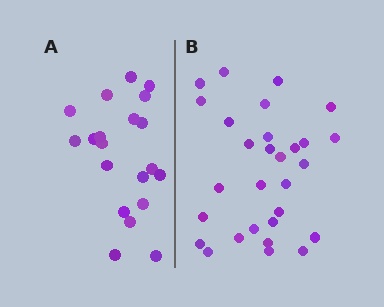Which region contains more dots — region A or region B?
Region B (the right region) has more dots.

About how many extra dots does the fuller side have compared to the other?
Region B has roughly 8 or so more dots than region A.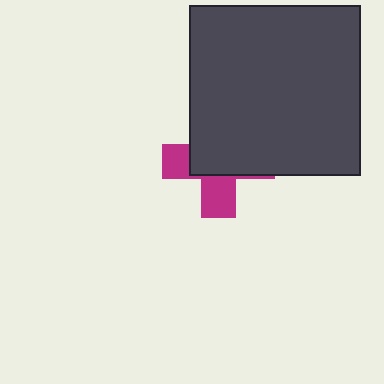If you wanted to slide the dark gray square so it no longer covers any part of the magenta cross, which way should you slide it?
Slide it toward the upper-right — that is the most direct way to separate the two shapes.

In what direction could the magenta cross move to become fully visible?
The magenta cross could move toward the lower-left. That would shift it out from behind the dark gray square entirely.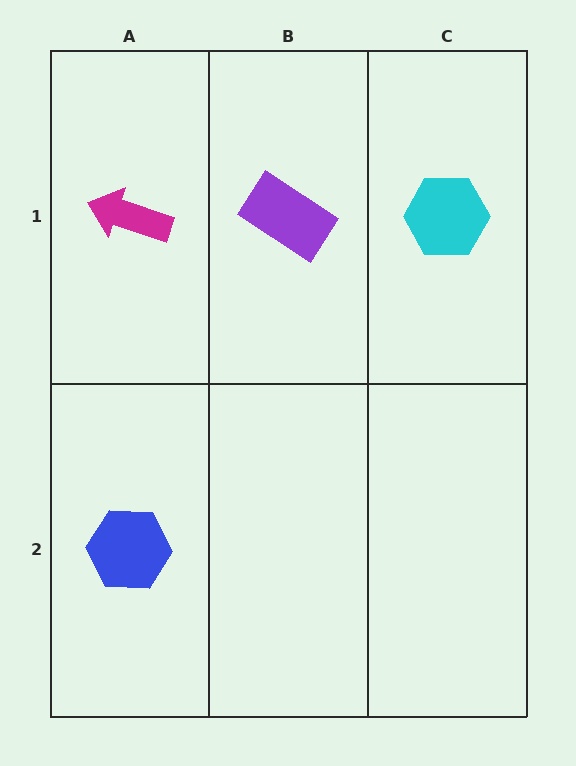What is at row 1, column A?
A magenta arrow.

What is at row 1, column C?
A cyan hexagon.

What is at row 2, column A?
A blue hexagon.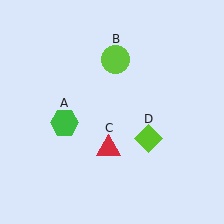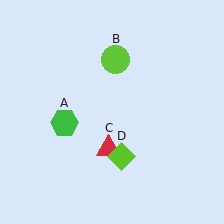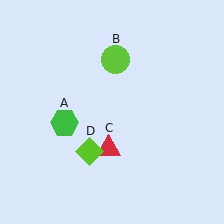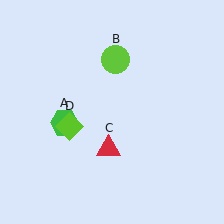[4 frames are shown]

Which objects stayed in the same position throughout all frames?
Green hexagon (object A) and lime circle (object B) and red triangle (object C) remained stationary.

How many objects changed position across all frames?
1 object changed position: lime diamond (object D).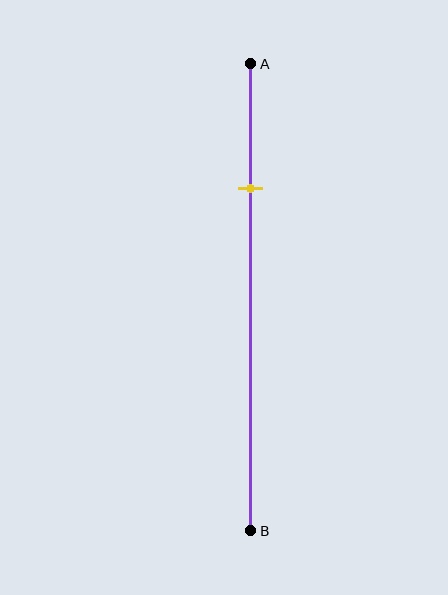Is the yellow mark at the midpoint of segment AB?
No, the mark is at about 25% from A, not at the 50% midpoint.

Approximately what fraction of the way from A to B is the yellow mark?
The yellow mark is approximately 25% of the way from A to B.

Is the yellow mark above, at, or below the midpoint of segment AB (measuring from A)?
The yellow mark is above the midpoint of segment AB.